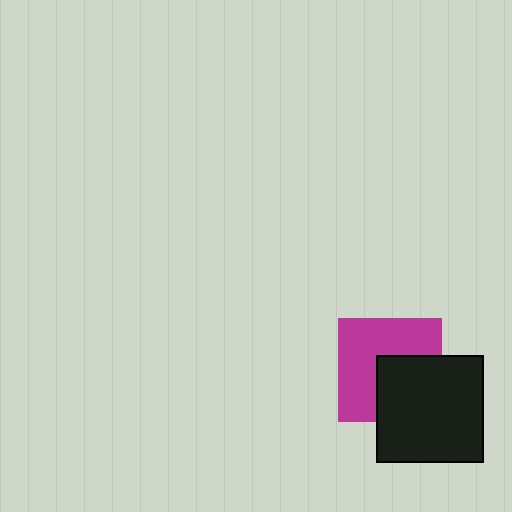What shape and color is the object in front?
The object in front is a black square.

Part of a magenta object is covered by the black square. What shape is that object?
It is a square.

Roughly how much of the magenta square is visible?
About half of it is visible (roughly 60%).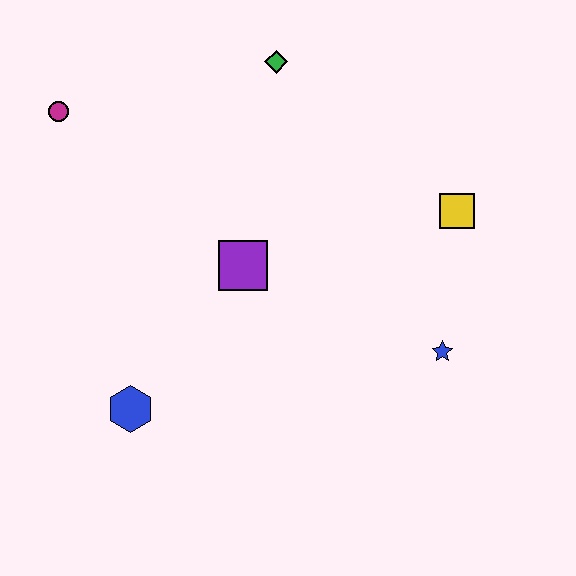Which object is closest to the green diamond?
The purple square is closest to the green diamond.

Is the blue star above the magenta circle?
No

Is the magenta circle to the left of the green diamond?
Yes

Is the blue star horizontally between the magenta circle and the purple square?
No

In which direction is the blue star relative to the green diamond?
The blue star is below the green diamond.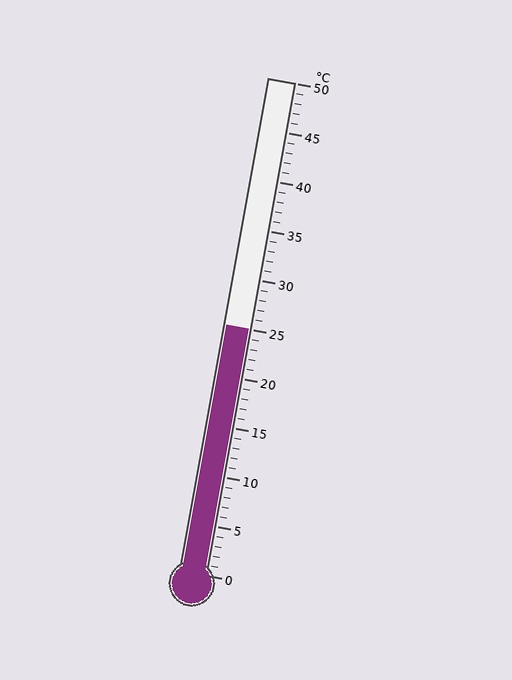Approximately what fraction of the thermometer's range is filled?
The thermometer is filled to approximately 50% of its range.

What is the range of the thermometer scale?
The thermometer scale ranges from 0°C to 50°C.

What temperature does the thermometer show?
The thermometer shows approximately 25°C.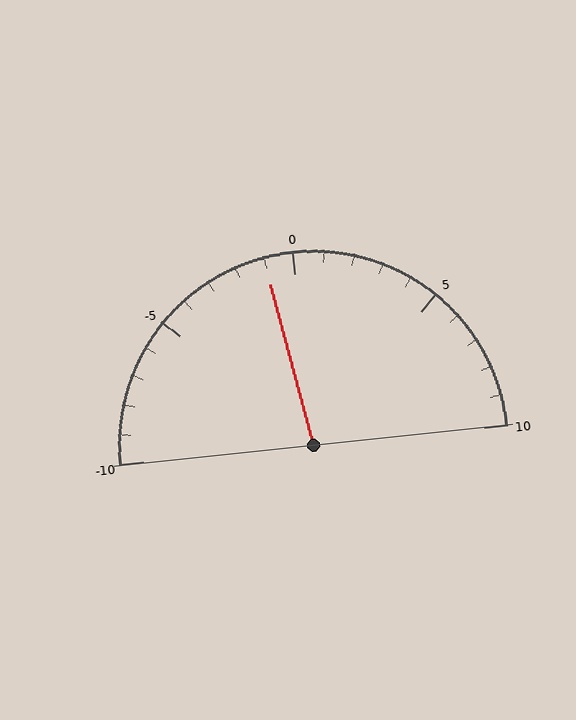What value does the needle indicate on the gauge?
The needle indicates approximately -1.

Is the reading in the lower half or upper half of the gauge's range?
The reading is in the lower half of the range (-10 to 10).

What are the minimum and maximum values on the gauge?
The gauge ranges from -10 to 10.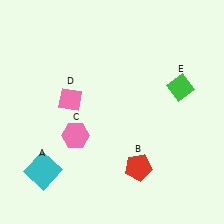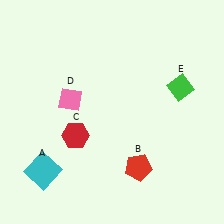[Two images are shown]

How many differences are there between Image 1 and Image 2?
There is 1 difference between the two images.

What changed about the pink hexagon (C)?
In Image 1, C is pink. In Image 2, it changed to red.